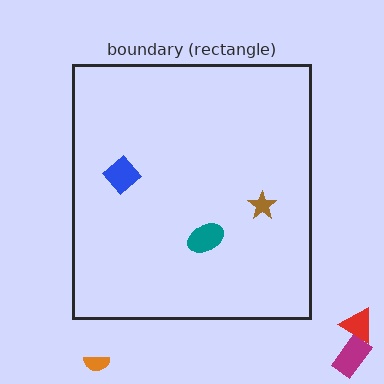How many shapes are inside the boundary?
3 inside, 3 outside.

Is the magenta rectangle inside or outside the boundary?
Outside.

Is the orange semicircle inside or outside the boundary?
Outside.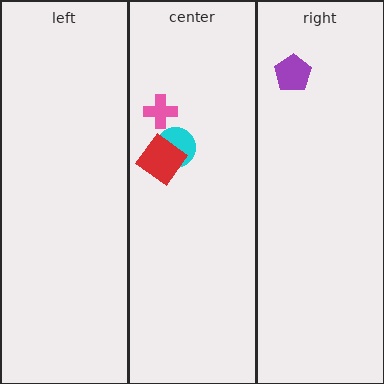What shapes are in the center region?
The cyan circle, the red diamond, the pink cross.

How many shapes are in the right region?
1.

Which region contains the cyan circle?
The center region.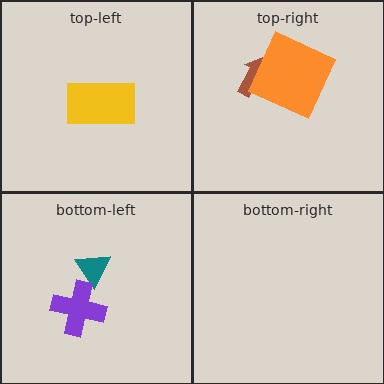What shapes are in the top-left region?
The yellow rectangle.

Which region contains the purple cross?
The bottom-left region.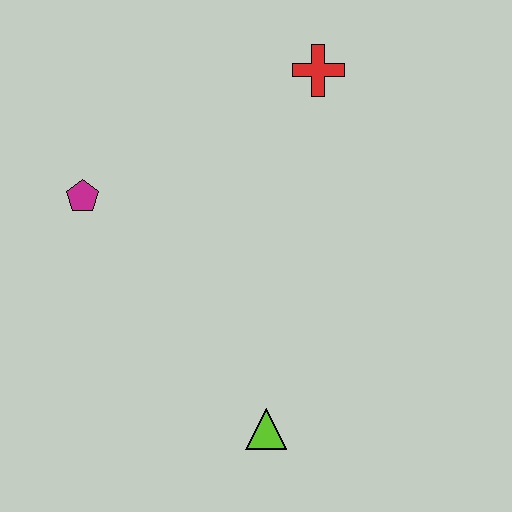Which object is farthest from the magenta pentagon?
The lime triangle is farthest from the magenta pentagon.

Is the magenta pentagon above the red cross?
No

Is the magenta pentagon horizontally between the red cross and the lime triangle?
No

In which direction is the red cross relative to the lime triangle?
The red cross is above the lime triangle.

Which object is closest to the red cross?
The magenta pentagon is closest to the red cross.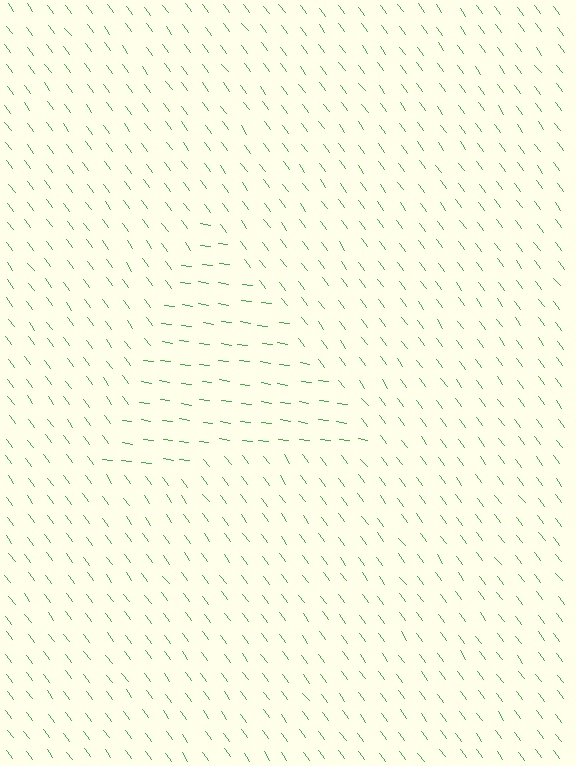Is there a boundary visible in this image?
Yes, there is a texture boundary formed by a change in line orientation.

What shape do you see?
I see a triangle.